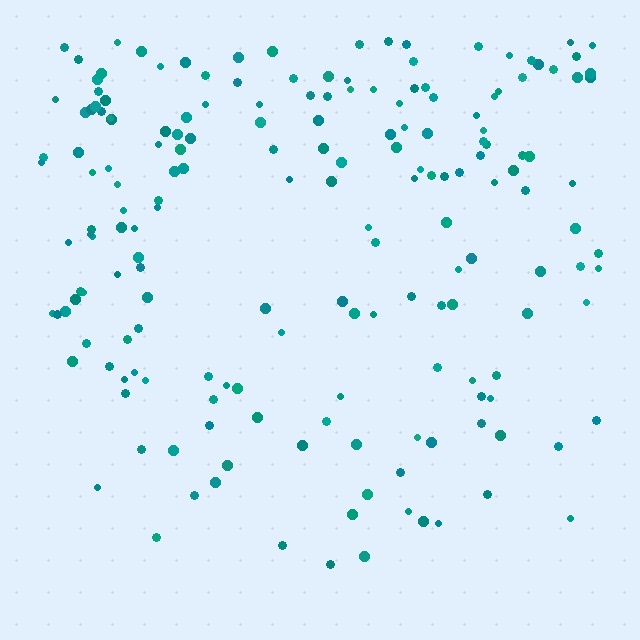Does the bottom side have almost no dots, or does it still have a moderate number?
Still a moderate number, just noticeably fewer than the top.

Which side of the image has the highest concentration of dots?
The top.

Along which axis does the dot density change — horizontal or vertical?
Vertical.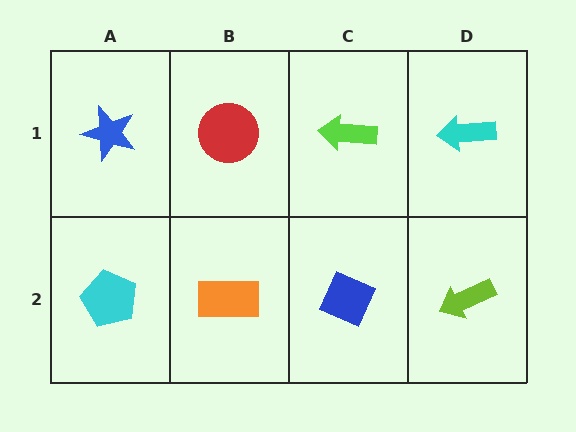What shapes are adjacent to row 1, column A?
A cyan pentagon (row 2, column A), a red circle (row 1, column B).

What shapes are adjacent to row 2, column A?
A blue star (row 1, column A), an orange rectangle (row 2, column B).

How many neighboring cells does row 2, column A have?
2.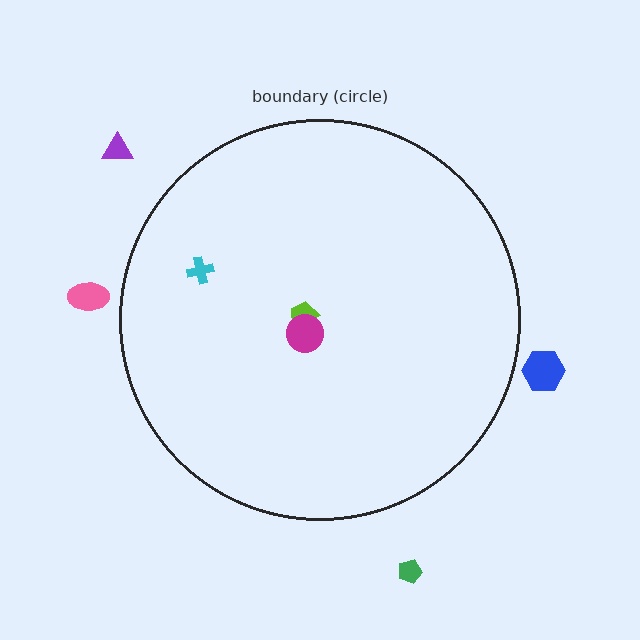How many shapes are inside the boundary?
3 inside, 4 outside.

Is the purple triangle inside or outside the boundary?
Outside.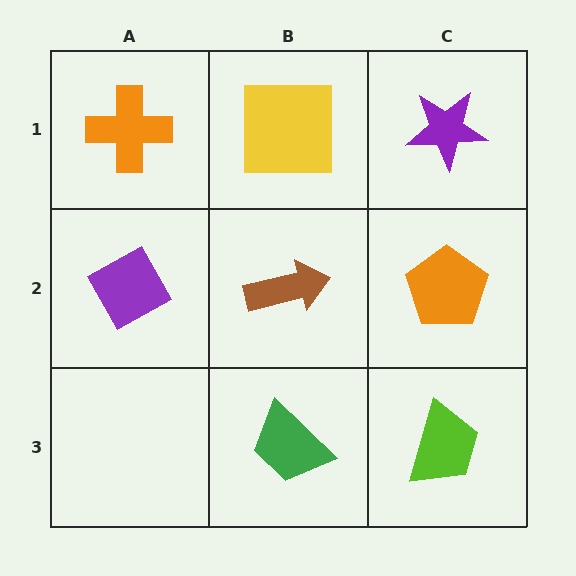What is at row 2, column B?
A brown arrow.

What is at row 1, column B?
A yellow square.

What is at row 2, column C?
An orange pentagon.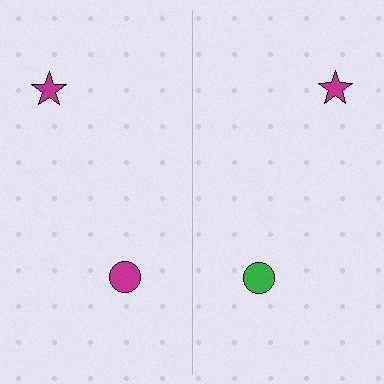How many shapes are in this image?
There are 4 shapes in this image.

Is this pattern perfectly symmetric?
No, the pattern is not perfectly symmetric. The green circle on the right side breaks the symmetry — its mirror counterpart is magenta.